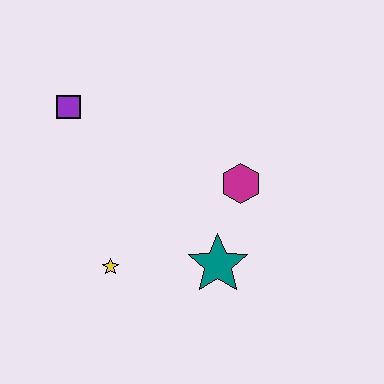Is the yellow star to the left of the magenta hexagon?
Yes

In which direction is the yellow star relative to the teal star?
The yellow star is to the left of the teal star.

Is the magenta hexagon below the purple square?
Yes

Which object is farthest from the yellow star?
The purple square is farthest from the yellow star.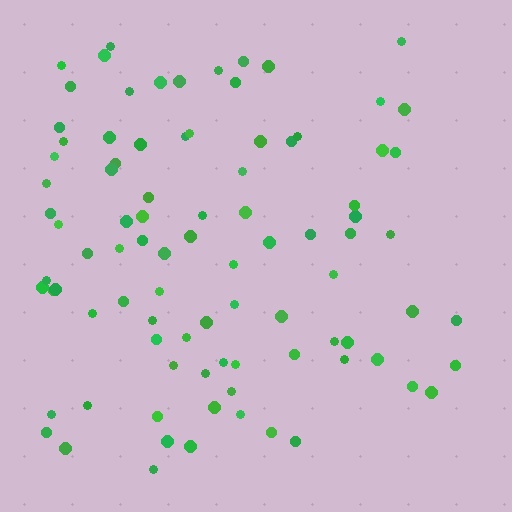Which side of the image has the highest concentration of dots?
The left.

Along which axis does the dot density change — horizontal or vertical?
Horizontal.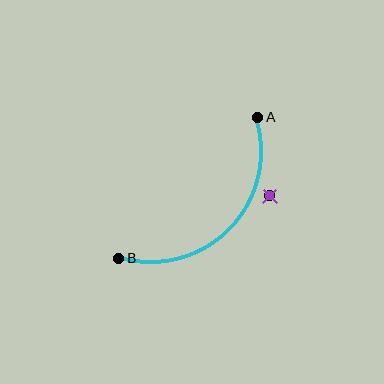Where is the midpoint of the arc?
The arc midpoint is the point on the curve farthest from the straight line joining A and B. It sits below and to the right of that line.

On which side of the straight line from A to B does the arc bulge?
The arc bulges below and to the right of the straight line connecting A and B.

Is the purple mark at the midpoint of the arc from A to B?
No — the purple mark does not lie on the arc at all. It sits slightly outside the curve.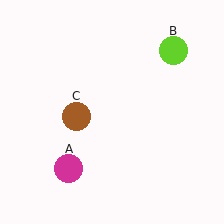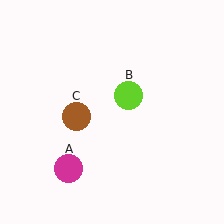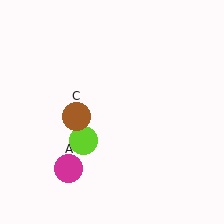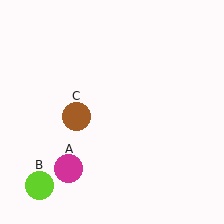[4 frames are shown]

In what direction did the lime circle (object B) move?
The lime circle (object B) moved down and to the left.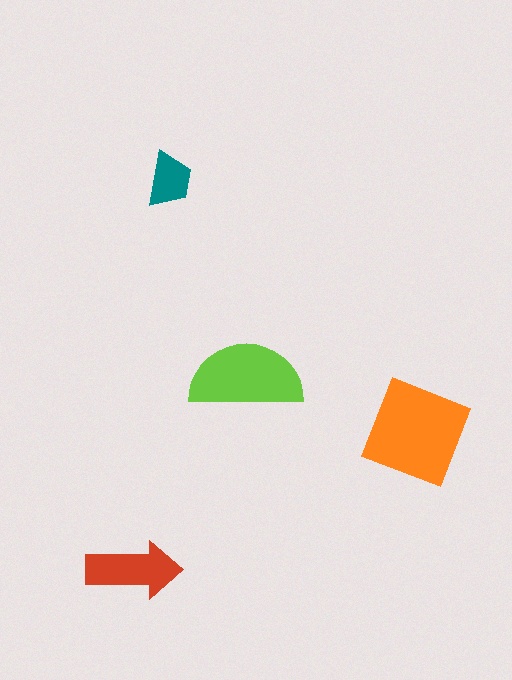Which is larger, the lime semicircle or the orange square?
The orange square.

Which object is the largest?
The orange square.